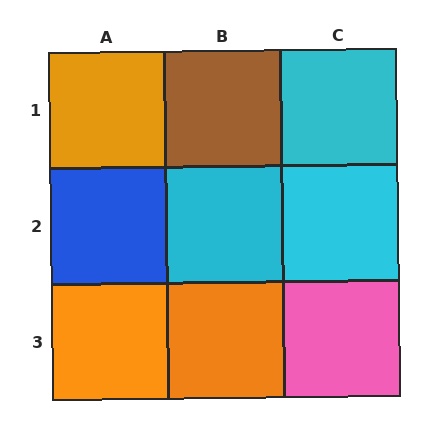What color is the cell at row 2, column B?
Cyan.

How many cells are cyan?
3 cells are cyan.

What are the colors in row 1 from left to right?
Orange, brown, cyan.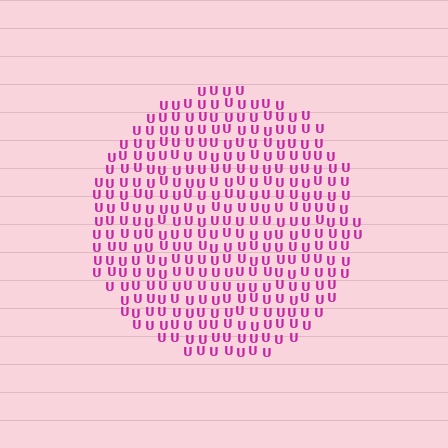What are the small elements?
The small elements are letter U's.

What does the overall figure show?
The overall figure shows a circle.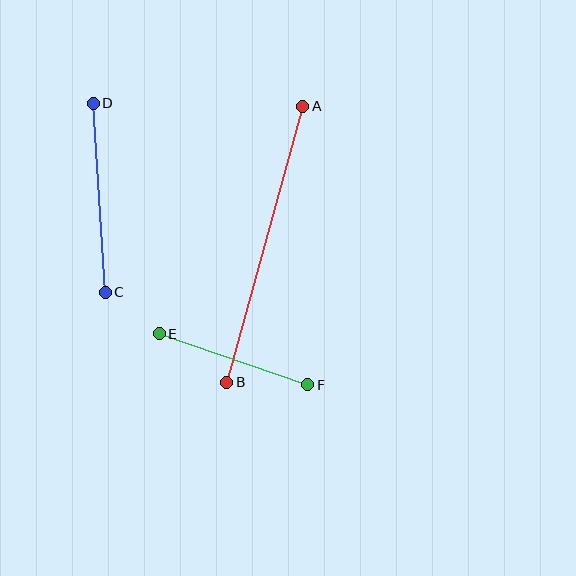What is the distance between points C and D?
The distance is approximately 189 pixels.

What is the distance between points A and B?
The distance is approximately 286 pixels.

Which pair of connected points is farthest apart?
Points A and B are farthest apart.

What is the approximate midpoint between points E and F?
The midpoint is at approximately (234, 359) pixels.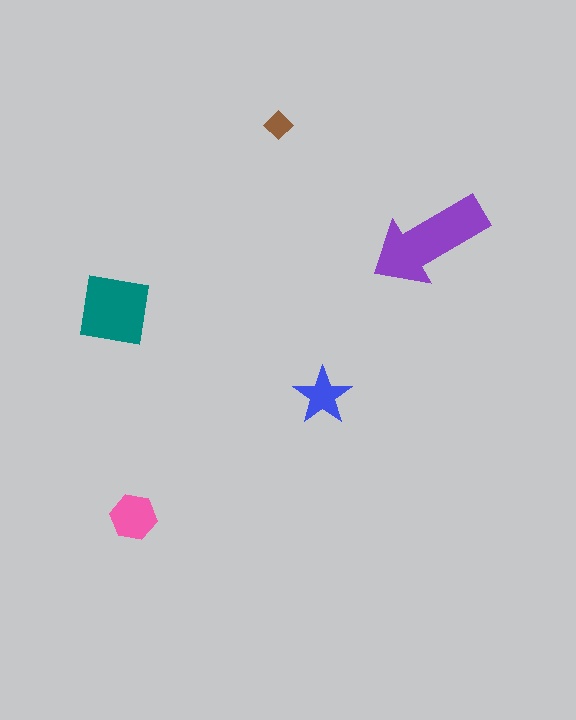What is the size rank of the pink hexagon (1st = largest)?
3rd.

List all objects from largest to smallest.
The purple arrow, the teal square, the pink hexagon, the blue star, the brown diamond.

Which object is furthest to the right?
The purple arrow is rightmost.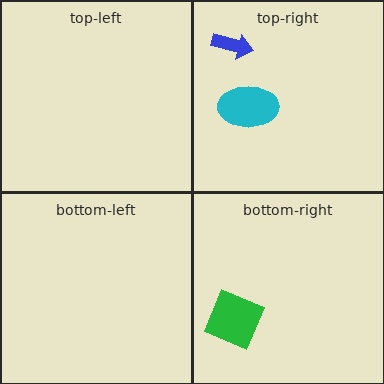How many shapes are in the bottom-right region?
1.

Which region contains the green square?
The bottom-right region.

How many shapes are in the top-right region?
2.